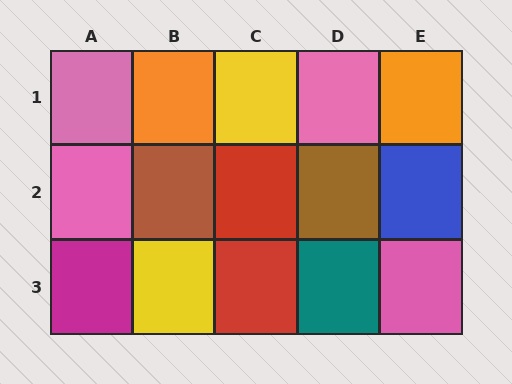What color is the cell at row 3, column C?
Red.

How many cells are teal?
1 cell is teal.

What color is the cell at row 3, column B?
Yellow.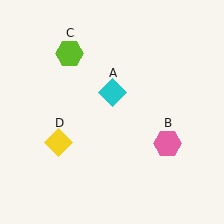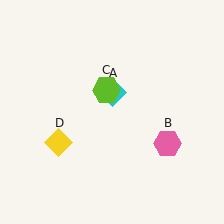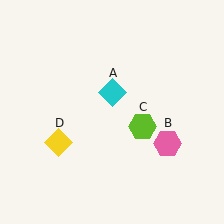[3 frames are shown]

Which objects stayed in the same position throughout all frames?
Cyan diamond (object A) and pink hexagon (object B) and yellow diamond (object D) remained stationary.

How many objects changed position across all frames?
1 object changed position: lime hexagon (object C).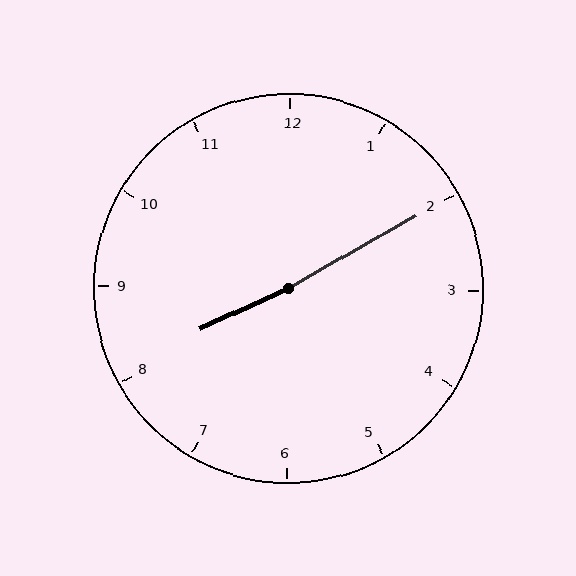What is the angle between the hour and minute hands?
Approximately 175 degrees.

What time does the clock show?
8:10.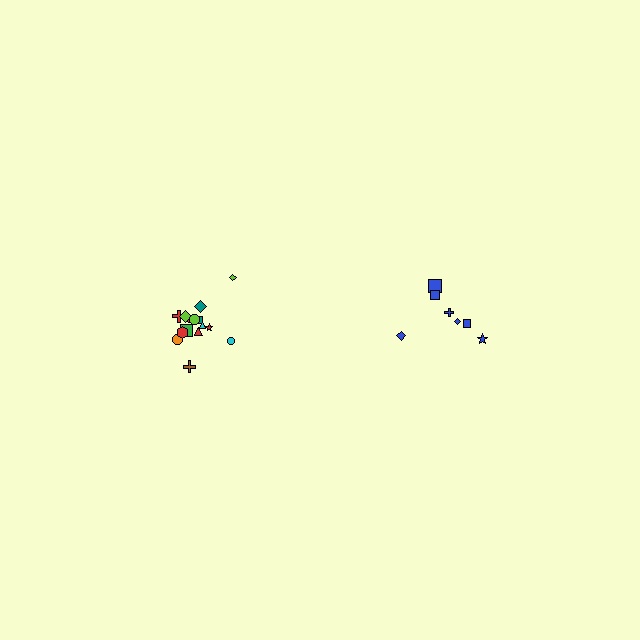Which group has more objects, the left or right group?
The left group.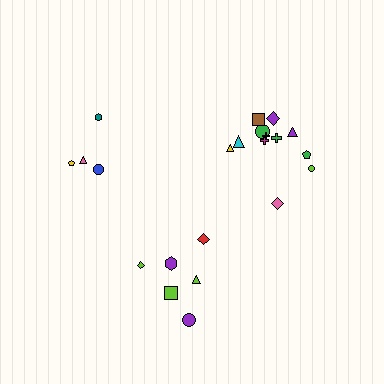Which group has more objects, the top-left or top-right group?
The top-right group.